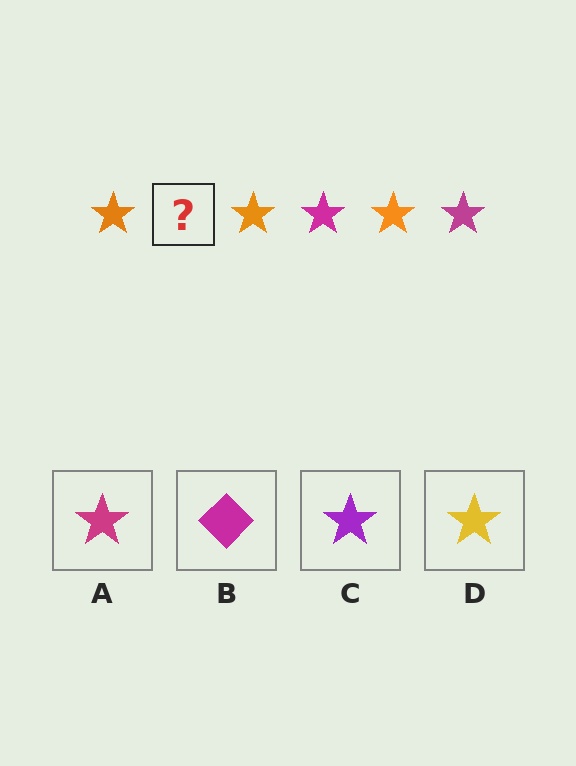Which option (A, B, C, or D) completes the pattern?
A.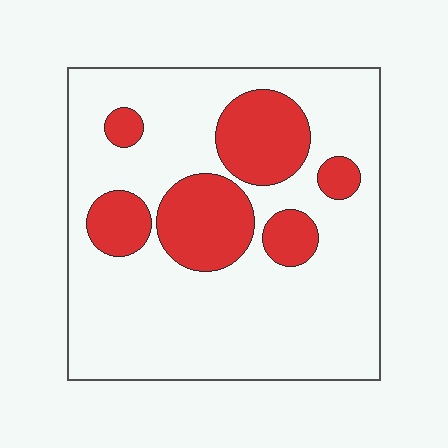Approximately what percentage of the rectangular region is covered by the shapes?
Approximately 25%.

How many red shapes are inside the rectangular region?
6.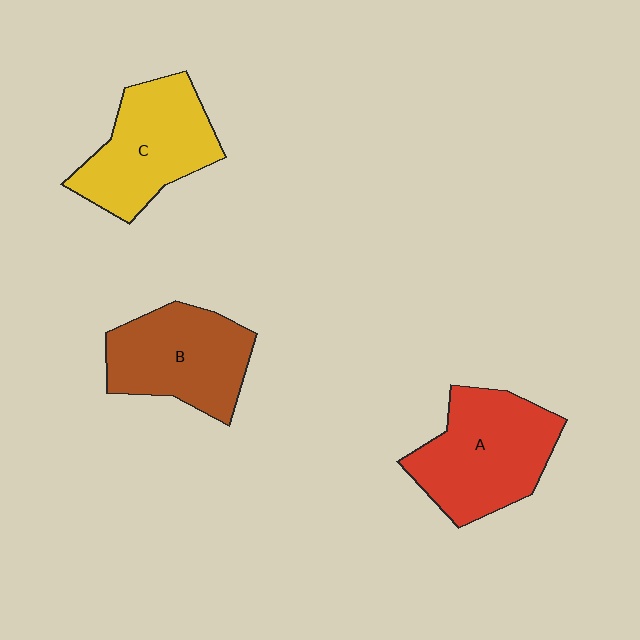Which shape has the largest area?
Shape A (red).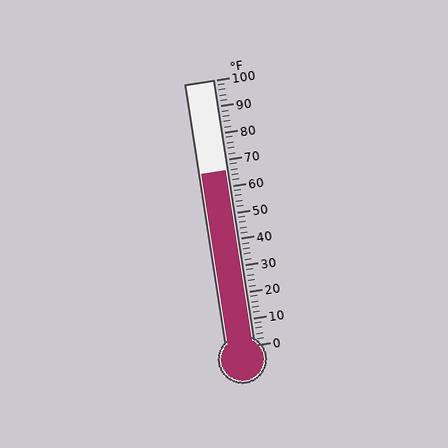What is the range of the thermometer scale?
The thermometer scale ranges from 0°F to 100°F.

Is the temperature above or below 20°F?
The temperature is above 20°F.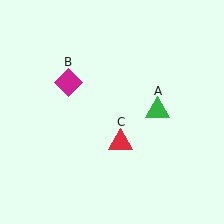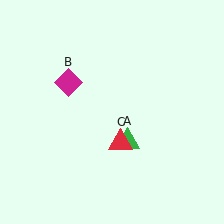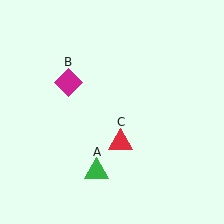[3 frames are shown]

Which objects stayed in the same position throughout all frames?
Magenta diamond (object B) and red triangle (object C) remained stationary.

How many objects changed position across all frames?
1 object changed position: green triangle (object A).